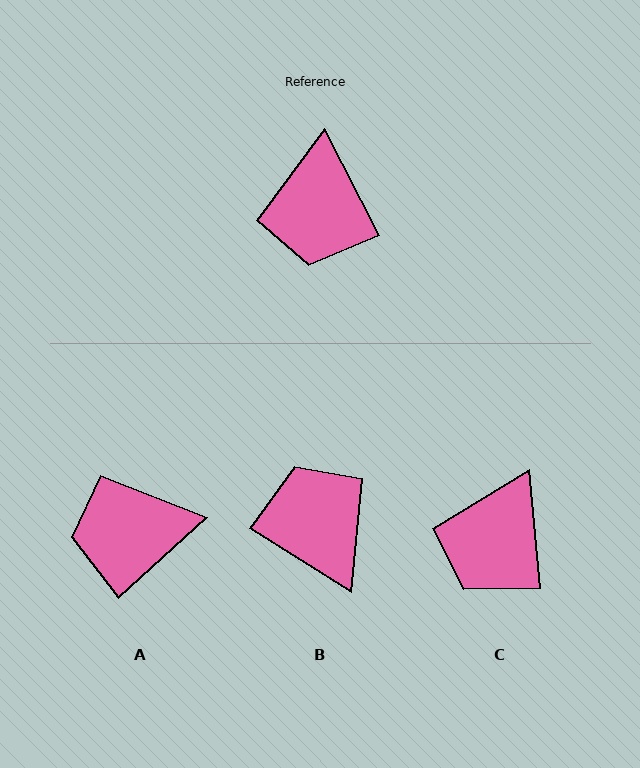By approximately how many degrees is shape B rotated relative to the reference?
Approximately 149 degrees clockwise.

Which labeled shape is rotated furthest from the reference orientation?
B, about 149 degrees away.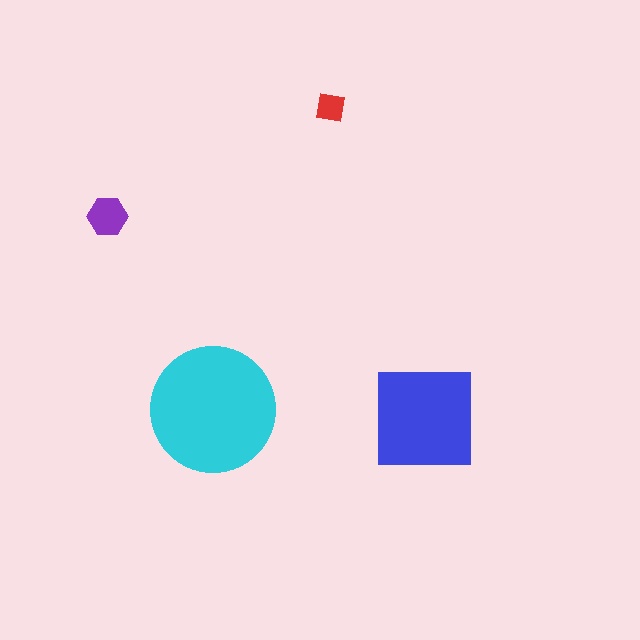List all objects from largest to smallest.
The cyan circle, the blue square, the purple hexagon, the red square.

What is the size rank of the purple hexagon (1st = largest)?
3rd.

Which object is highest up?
The red square is topmost.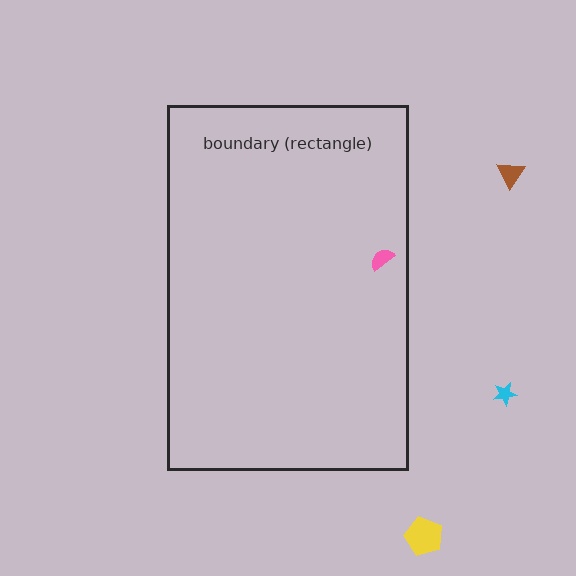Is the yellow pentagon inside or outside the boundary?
Outside.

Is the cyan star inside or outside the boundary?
Outside.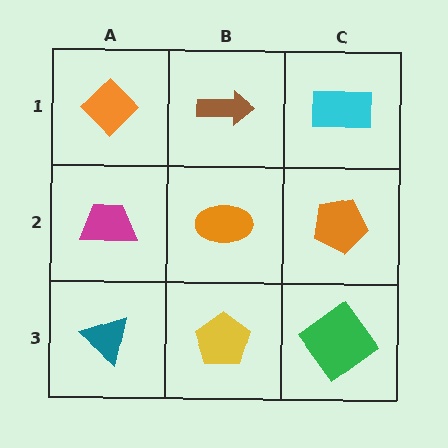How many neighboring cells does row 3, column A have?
2.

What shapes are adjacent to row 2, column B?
A brown arrow (row 1, column B), a yellow pentagon (row 3, column B), a magenta trapezoid (row 2, column A), an orange pentagon (row 2, column C).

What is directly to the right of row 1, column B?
A cyan rectangle.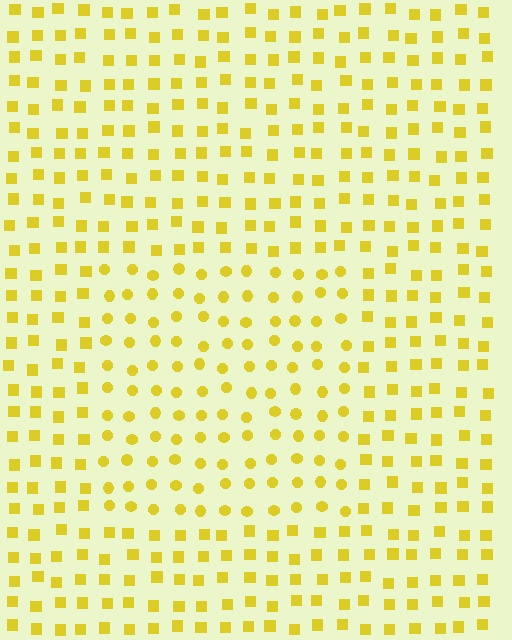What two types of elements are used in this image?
The image uses circles inside the rectangle region and squares outside it.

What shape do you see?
I see a rectangle.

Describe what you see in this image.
The image is filled with small yellow elements arranged in a uniform grid. A rectangle-shaped region contains circles, while the surrounding area contains squares. The boundary is defined purely by the change in element shape.